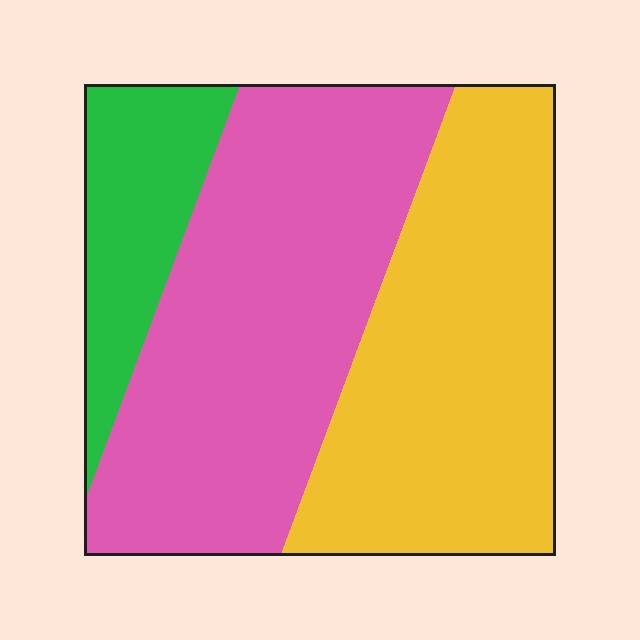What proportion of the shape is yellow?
Yellow takes up between a quarter and a half of the shape.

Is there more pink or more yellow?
Pink.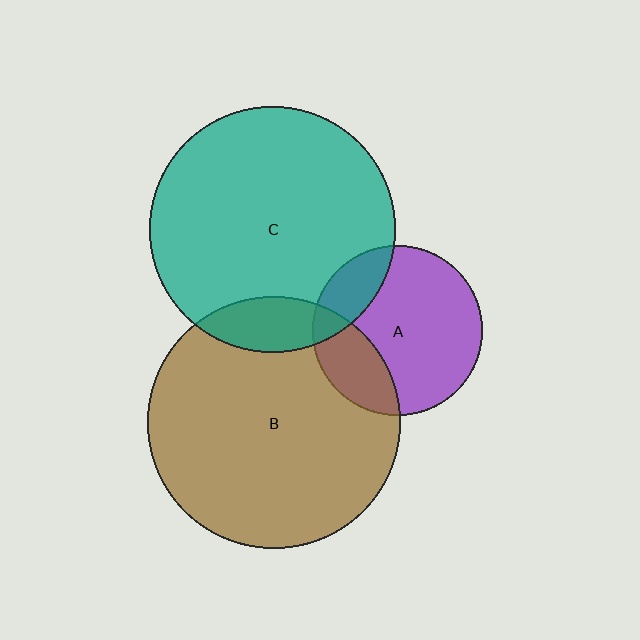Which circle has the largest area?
Circle B (brown).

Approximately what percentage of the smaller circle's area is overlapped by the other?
Approximately 20%.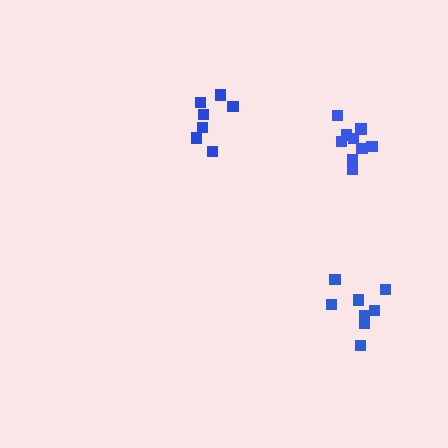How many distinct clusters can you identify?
There are 3 distinct clusters.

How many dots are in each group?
Group 1: 8 dots, Group 2: 9 dots, Group 3: 7 dots (24 total).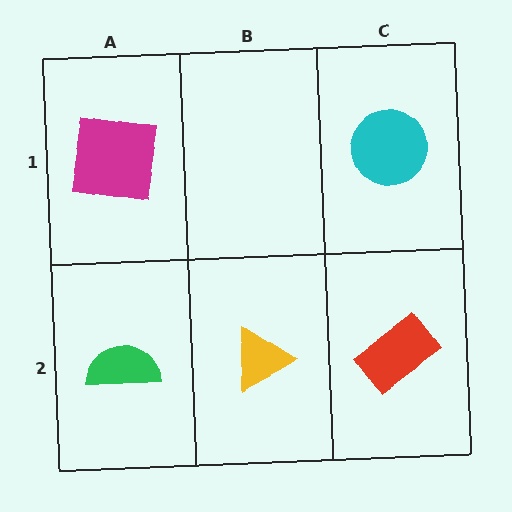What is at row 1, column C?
A cyan circle.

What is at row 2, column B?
A yellow triangle.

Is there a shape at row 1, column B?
No, that cell is empty.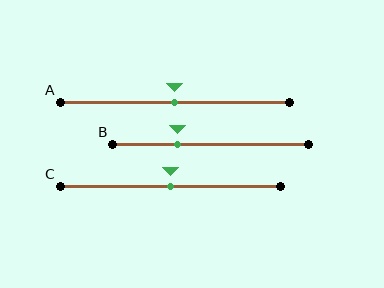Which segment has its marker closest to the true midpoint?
Segment A has its marker closest to the true midpoint.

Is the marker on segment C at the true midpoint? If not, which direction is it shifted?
Yes, the marker on segment C is at the true midpoint.